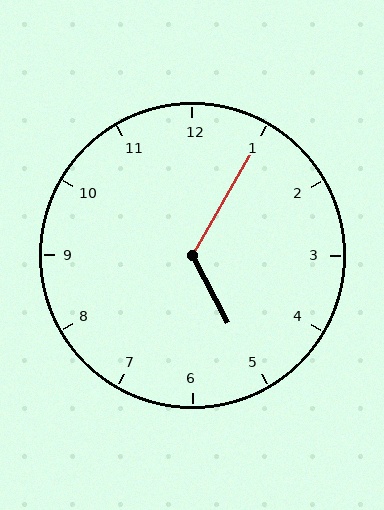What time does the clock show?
5:05.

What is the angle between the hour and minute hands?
Approximately 122 degrees.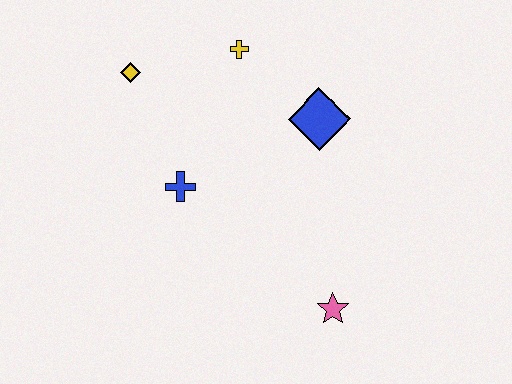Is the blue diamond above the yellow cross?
No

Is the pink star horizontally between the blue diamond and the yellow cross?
No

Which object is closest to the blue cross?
The yellow diamond is closest to the blue cross.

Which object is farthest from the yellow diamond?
The pink star is farthest from the yellow diamond.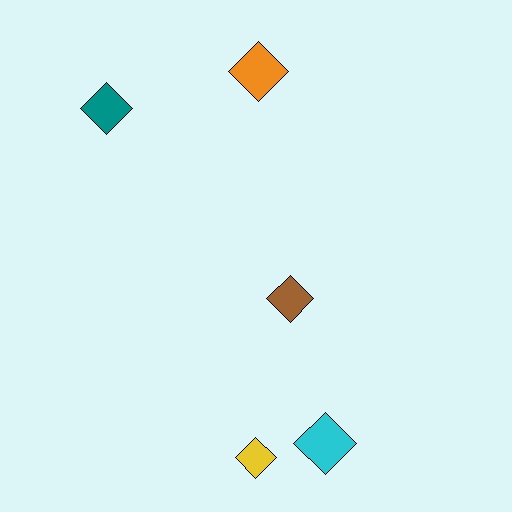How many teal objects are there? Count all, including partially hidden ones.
There is 1 teal object.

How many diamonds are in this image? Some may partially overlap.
There are 5 diamonds.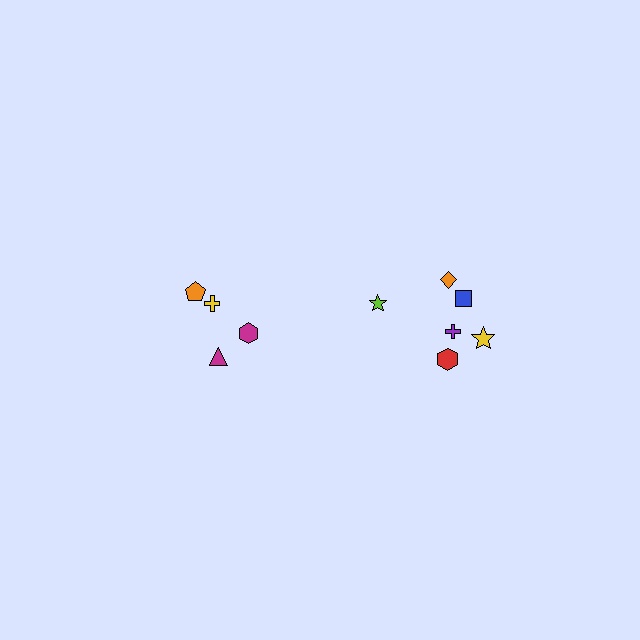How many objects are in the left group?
There are 4 objects.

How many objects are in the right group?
There are 6 objects.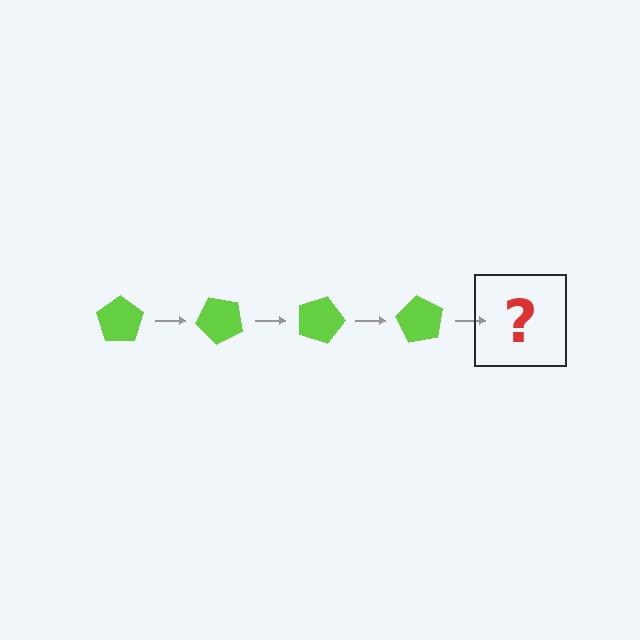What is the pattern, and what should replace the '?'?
The pattern is that the pentagon rotates 45 degrees each step. The '?' should be a lime pentagon rotated 180 degrees.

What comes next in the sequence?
The next element should be a lime pentagon rotated 180 degrees.